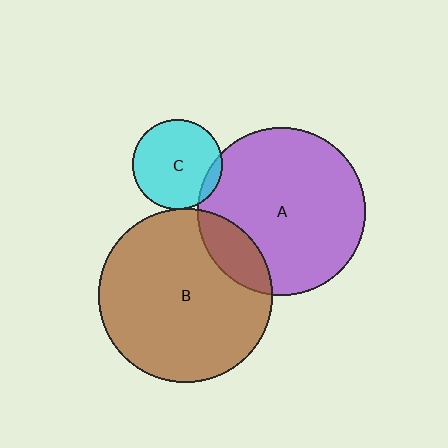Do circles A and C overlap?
Yes.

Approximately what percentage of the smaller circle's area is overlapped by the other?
Approximately 10%.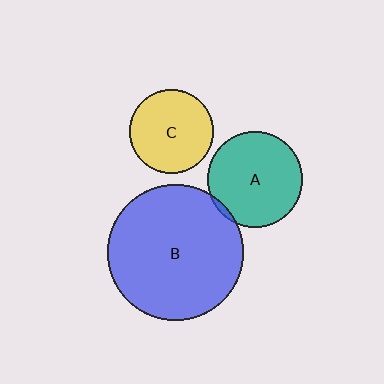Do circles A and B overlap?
Yes.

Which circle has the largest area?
Circle B (blue).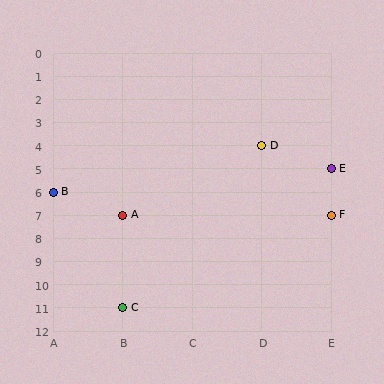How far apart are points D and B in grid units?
Points D and B are 3 columns and 2 rows apart (about 3.6 grid units diagonally).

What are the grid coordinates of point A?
Point A is at grid coordinates (B, 7).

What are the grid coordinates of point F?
Point F is at grid coordinates (E, 7).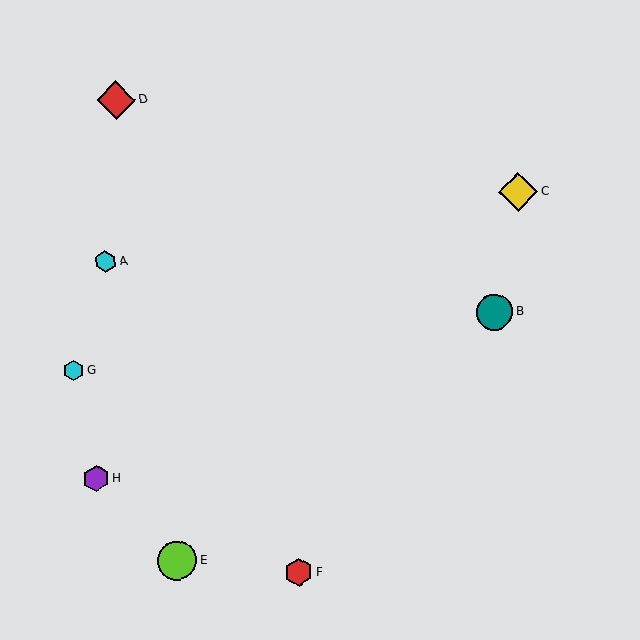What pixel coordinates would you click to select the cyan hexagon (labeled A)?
Click at (105, 262) to select the cyan hexagon A.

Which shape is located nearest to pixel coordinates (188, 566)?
The lime circle (labeled E) at (177, 561) is nearest to that location.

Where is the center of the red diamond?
The center of the red diamond is at (116, 100).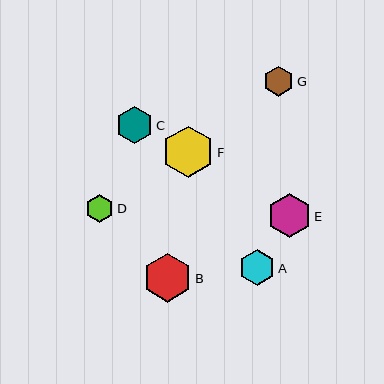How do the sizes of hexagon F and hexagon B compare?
Hexagon F and hexagon B are approximately the same size.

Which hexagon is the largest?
Hexagon F is the largest with a size of approximately 51 pixels.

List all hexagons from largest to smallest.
From largest to smallest: F, B, E, C, A, G, D.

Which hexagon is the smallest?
Hexagon D is the smallest with a size of approximately 28 pixels.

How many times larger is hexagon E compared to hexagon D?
Hexagon E is approximately 1.5 times the size of hexagon D.